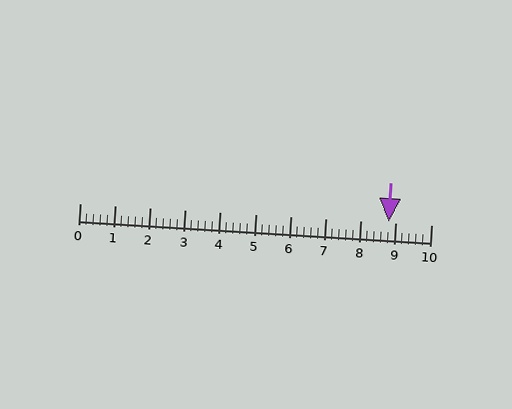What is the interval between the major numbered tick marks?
The major tick marks are spaced 1 units apart.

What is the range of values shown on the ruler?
The ruler shows values from 0 to 10.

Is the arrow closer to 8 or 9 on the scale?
The arrow is closer to 9.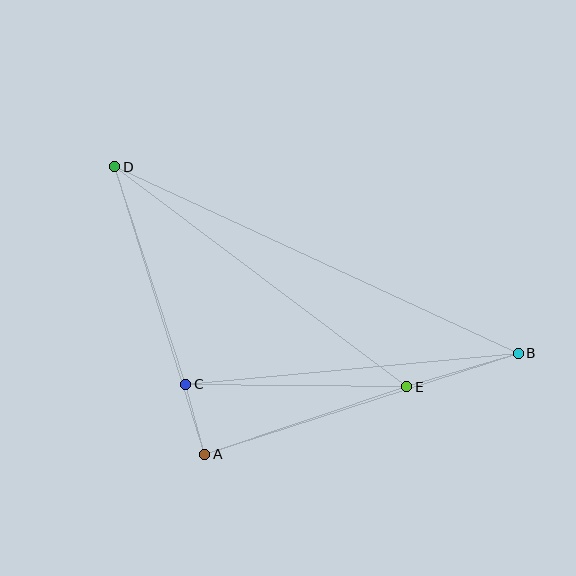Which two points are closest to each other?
Points A and C are closest to each other.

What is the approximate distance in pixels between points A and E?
The distance between A and E is approximately 213 pixels.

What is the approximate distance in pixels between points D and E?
The distance between D and E is approximately 366 pixels.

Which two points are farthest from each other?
Points B and D are farthest from each other.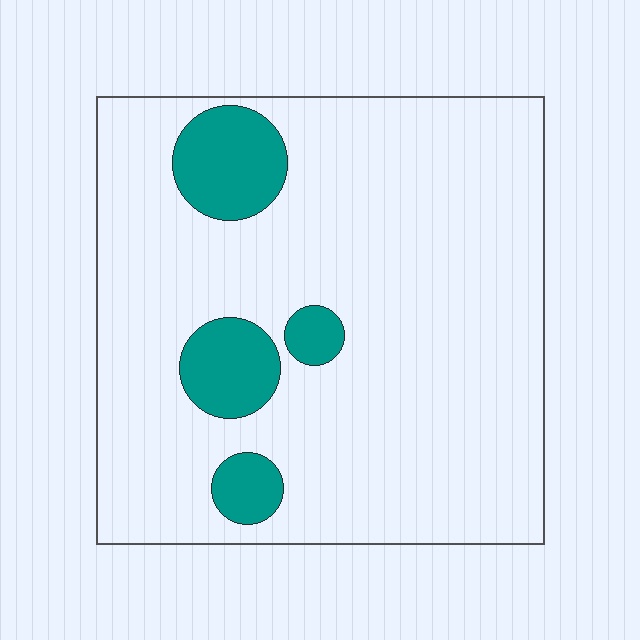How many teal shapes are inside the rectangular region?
4.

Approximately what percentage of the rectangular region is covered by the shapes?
Approximately 15%.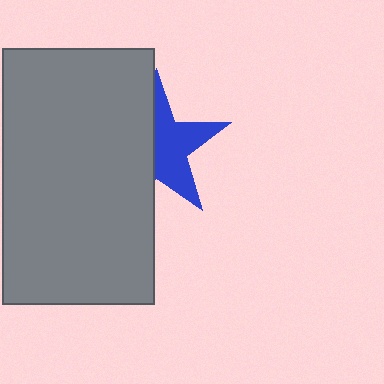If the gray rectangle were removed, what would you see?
You would see the complete blue star.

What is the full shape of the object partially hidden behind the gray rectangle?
The partially hidden object is a blue star.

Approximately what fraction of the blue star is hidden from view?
Roughly 49% of the blue star is hidden behind the gray rectangle.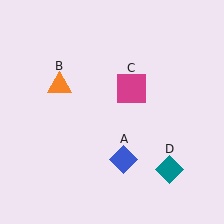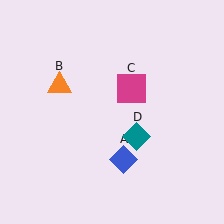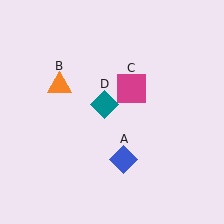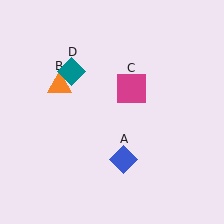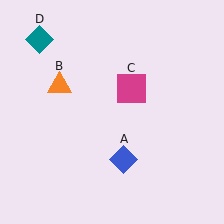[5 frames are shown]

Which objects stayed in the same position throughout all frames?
Blue diamond (object A) and orange triangle (object B) and magenta square (object C) remained stationary.